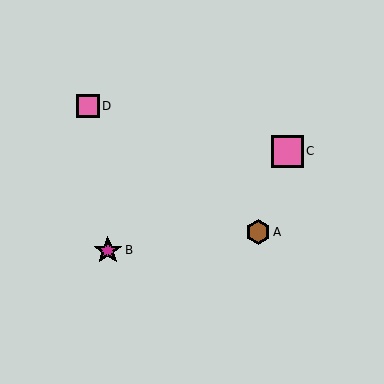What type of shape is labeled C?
Shape C is a pink square.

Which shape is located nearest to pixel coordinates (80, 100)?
The pink square (labeled D) at (88, 106) is nearest to that location.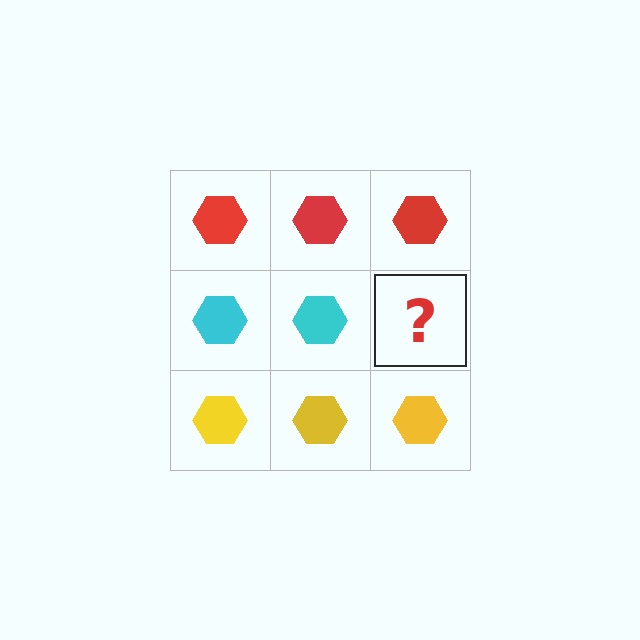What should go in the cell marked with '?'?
The missing cell should contain a cyan hexagon.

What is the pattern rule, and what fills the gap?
The rule is that each row has a consistent color. The gap should be filled with a cyan hexagon.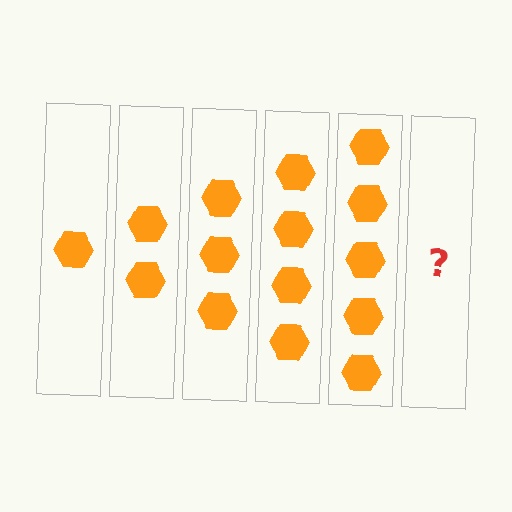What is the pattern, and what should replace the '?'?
The pattern is that each step adds one more hexagon. The '?' should be 6 hexagons.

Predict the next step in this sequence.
The next step is 6 hexagons.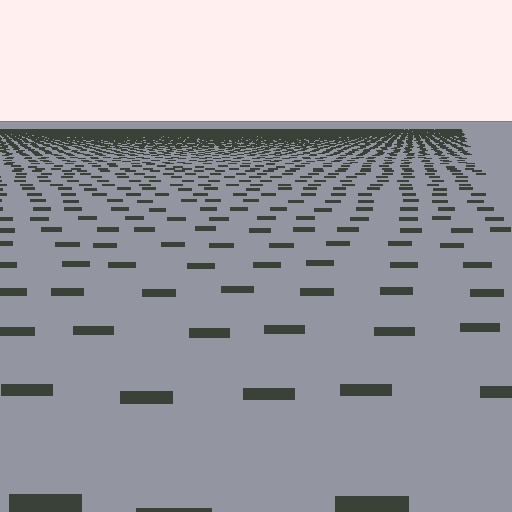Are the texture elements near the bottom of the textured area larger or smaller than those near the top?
Larger. Near the bottom, elements are closer to the viewer and appear at a bigger on-screen size.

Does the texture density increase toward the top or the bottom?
Density increases toward the top.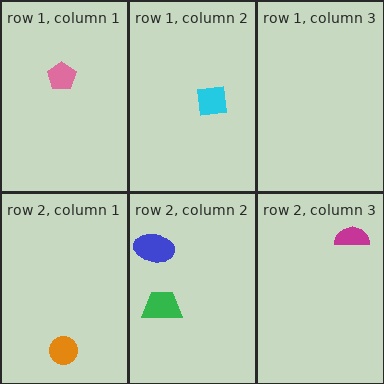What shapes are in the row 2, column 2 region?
The green trapezoid, the blue ellipse.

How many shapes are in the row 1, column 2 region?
1.